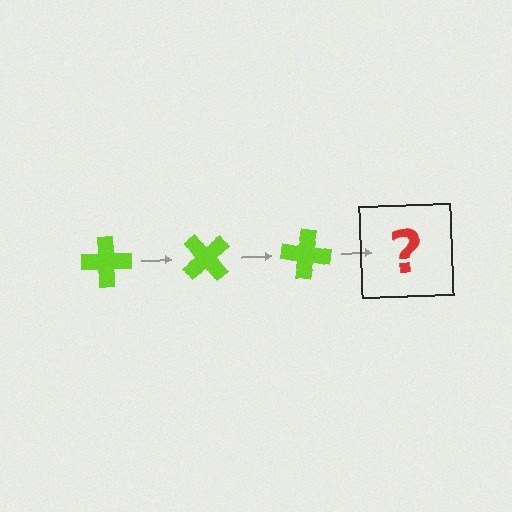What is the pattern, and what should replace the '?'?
The pattern is that the cross rotates 50 degrees each step. The '?' should be a lime cross rotated 150 degrees.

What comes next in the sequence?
The next element should be a lime cross rotated 150 degrees.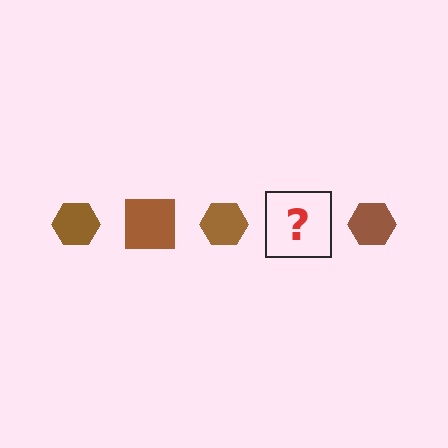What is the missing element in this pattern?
The missing element is a brown square.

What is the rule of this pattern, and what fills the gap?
The rule is that the pattern cycles through hexagon, square shapes in brown. The gap should be filled with a brown square.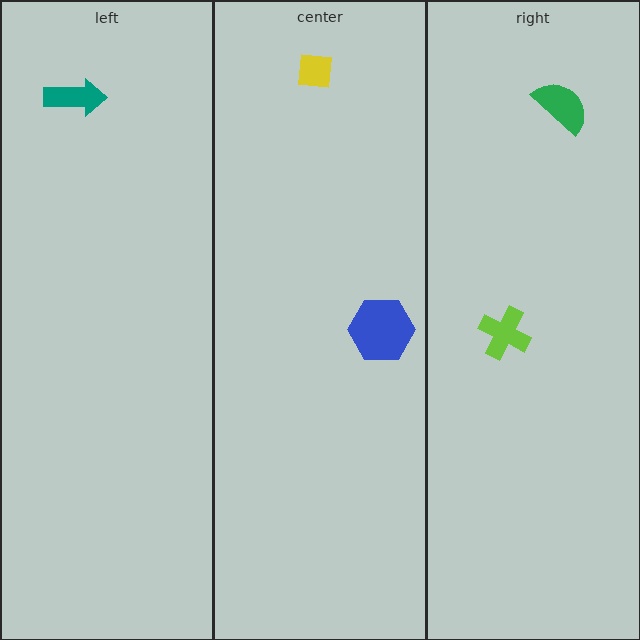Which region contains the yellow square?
The center region.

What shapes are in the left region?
The teal arrow.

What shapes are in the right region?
The lime cross, the green semicircle.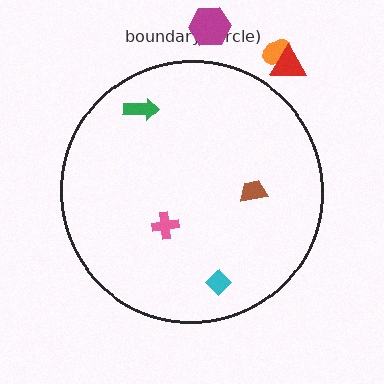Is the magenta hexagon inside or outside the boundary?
Outside.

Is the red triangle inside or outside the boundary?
Outside.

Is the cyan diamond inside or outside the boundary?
Inside.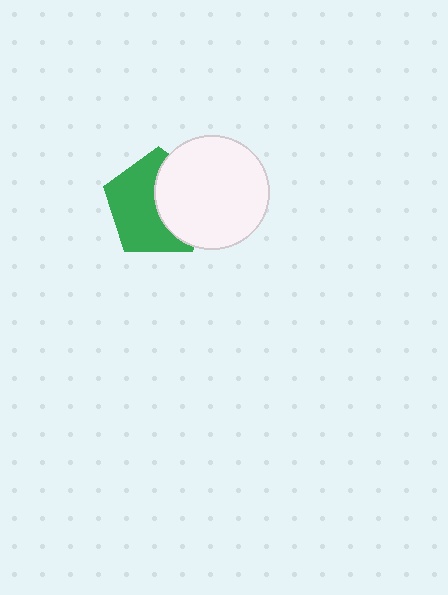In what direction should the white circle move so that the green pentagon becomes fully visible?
The white circle should move right. That is the shortest direction to clear the overlap and leave the green pentagon fully visible.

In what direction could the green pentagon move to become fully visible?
The green pentagon could move left. That would shift it out from behind the white circle entirely.